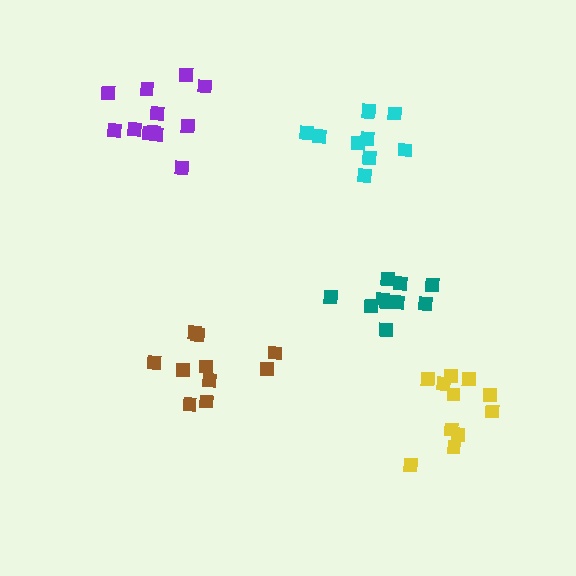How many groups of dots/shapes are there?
There are 5 groups.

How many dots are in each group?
Group 1: 10 dots, Group 2: 12 dots, Group 3: 10 dots, Group 4: 11 dots, Group 5: 10 dots (53 total).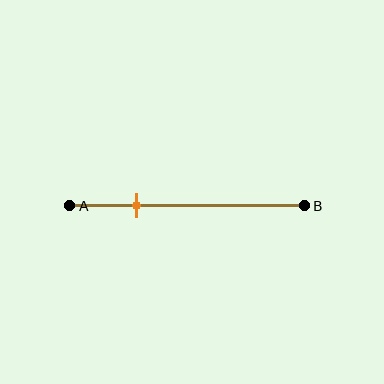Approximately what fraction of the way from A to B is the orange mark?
The orange mark is approximately 30% of the way from A to B.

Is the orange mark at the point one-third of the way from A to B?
No, the mark is at about 30% from A, not at the 33% one-third point.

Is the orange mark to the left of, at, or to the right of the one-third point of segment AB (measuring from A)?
The orange mark is to the left of the one-third point of segment AB.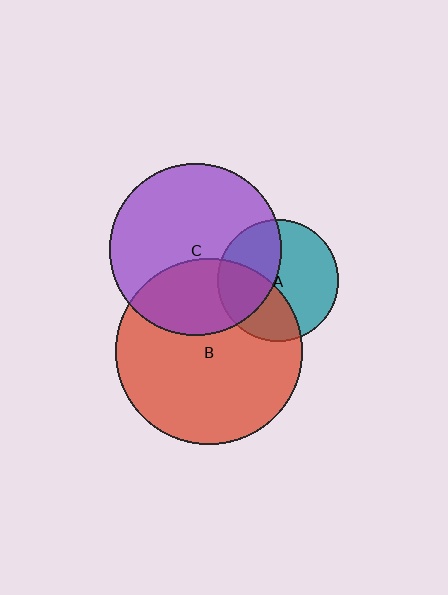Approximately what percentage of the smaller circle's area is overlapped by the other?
Approximately 40%.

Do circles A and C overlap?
Yes.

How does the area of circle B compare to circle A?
Approximately 2.4 times.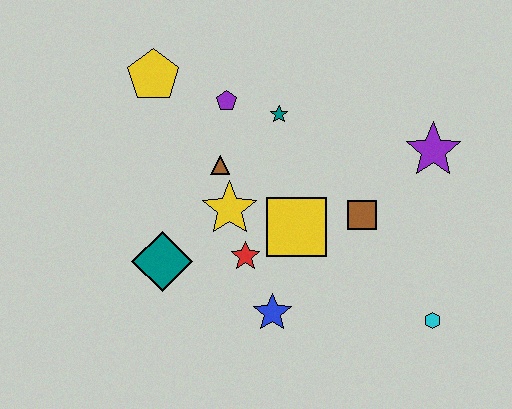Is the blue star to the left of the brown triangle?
No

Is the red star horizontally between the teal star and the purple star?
No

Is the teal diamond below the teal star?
Yes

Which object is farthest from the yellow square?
The yellow pentagon is farthest from the yellow square.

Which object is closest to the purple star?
The brown square is closest to the purple star.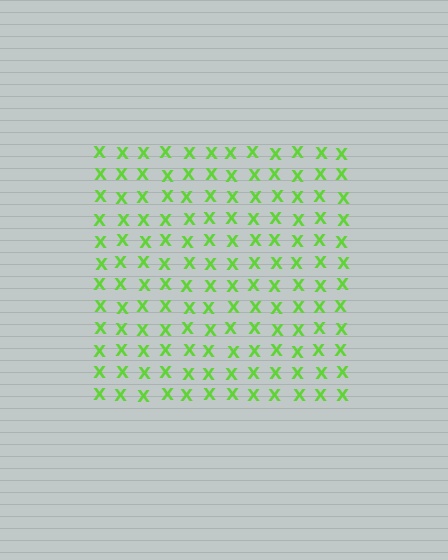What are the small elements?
The small elements are letter X's.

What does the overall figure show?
The overall figure shows a square.